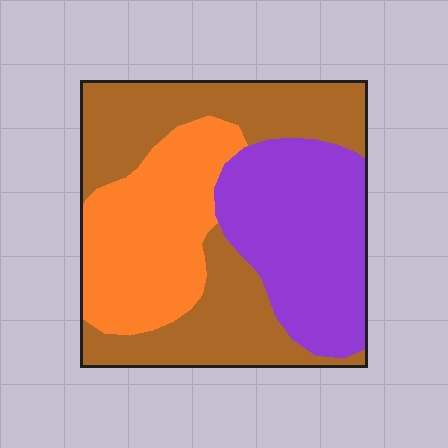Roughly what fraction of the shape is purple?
Purple takes up about one third (1/3) of the shape.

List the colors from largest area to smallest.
From largest to smallest: brown, purple, orange.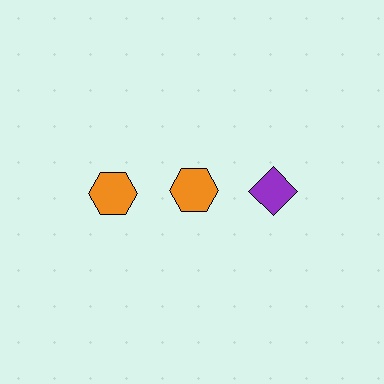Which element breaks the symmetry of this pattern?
The purple diamond in the top row, center column breaks the symmetry. All other shapes are orange hexagons.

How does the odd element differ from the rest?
It differs in both color (purple instead of orange) and shape (diamond instead of hexagon).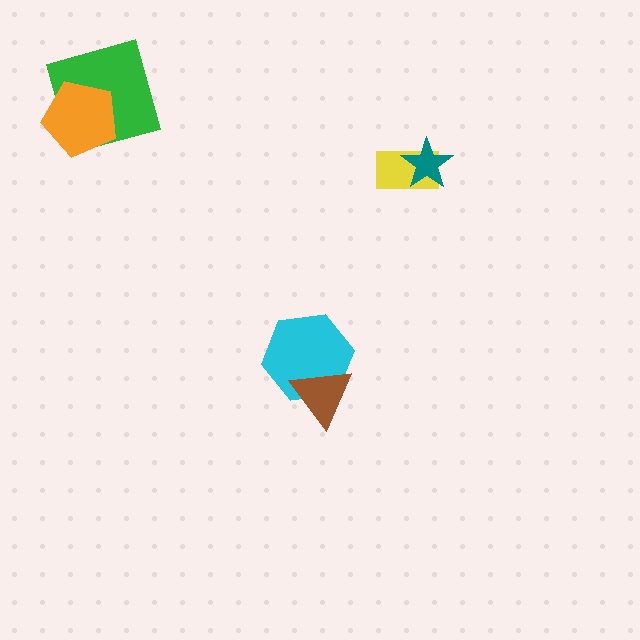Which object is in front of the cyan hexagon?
The brown triangle is in front of the cyan hexagon.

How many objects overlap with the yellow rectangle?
1 object overlaps with the yellow rectangle.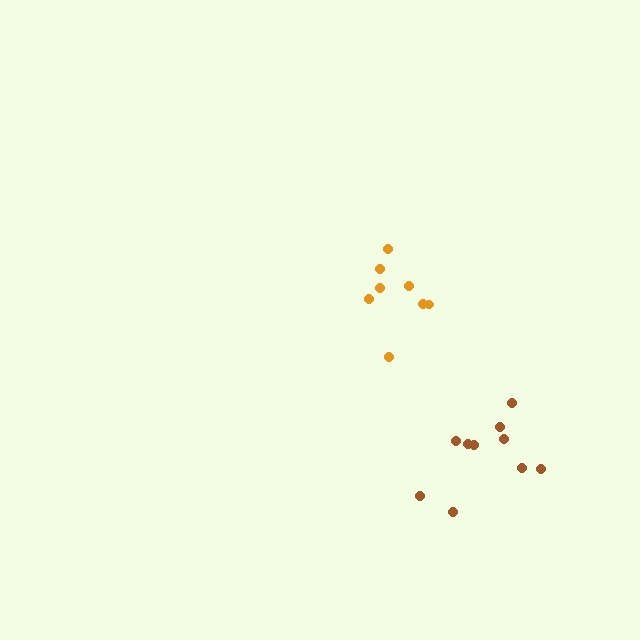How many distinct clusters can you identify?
There are 2 distinct clusters.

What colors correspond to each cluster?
The clusters are colored: orange, brown.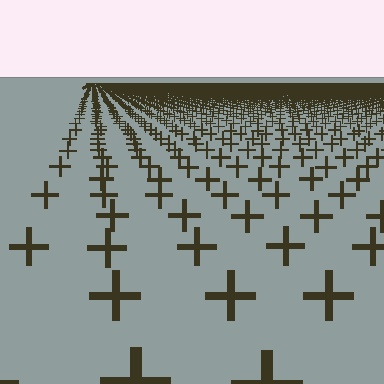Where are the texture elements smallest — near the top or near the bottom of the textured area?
Near the top.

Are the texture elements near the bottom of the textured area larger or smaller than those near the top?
Larger. Near the bottom, elements are closer to the viewer and appear at a bigger on-screen size.